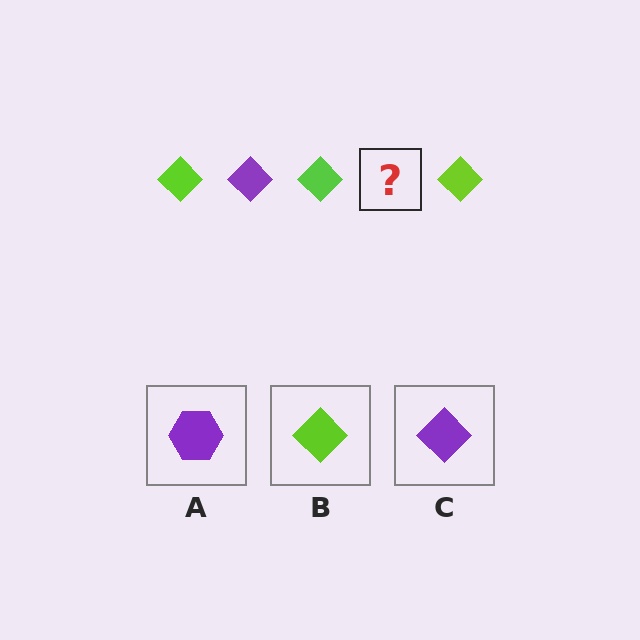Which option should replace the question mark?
Option C.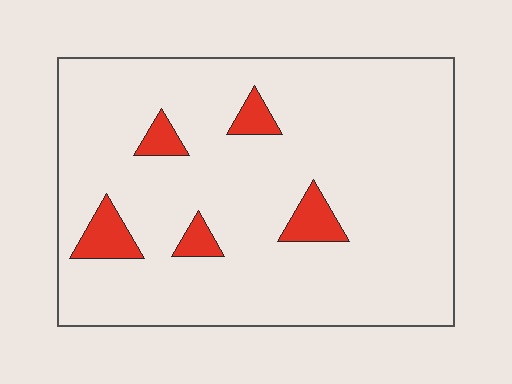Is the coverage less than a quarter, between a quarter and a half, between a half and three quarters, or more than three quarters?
Less than a quarter.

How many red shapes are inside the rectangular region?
5.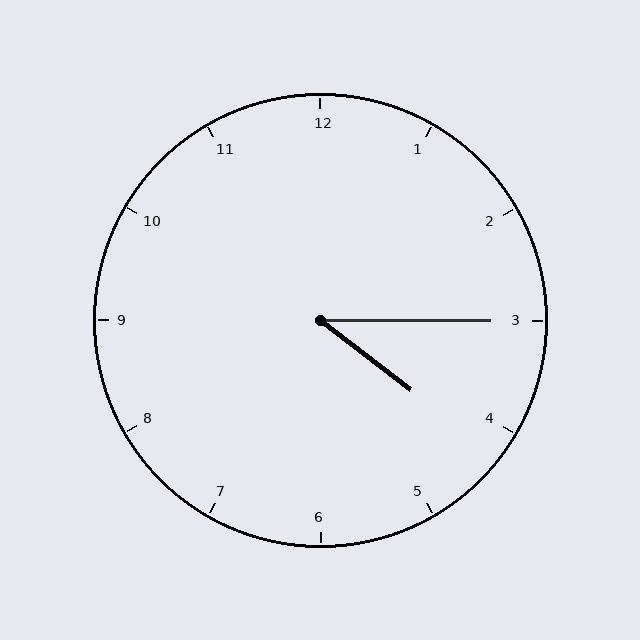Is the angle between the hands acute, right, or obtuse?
It is acute.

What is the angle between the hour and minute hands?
Approximately 38 degrees.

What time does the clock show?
4:15.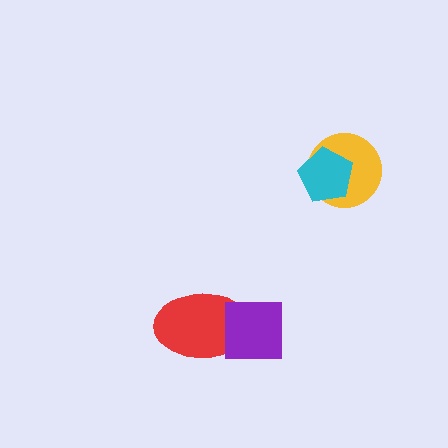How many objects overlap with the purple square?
1 object overlaps with the purple square.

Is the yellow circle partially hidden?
Yes, it is partially covered by another shape.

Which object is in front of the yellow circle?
The cyan pentagon is in front of the yellow circle.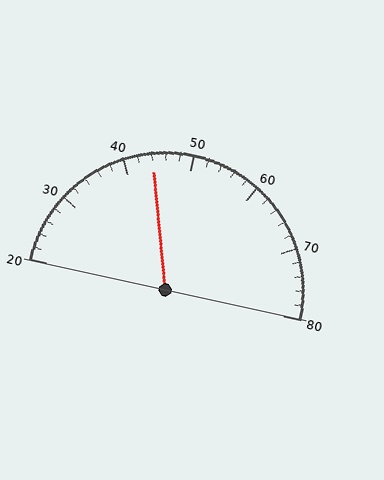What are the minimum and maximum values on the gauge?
The gauge ranges from 20 to 80.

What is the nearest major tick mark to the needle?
The nearest major tick mark is 40.